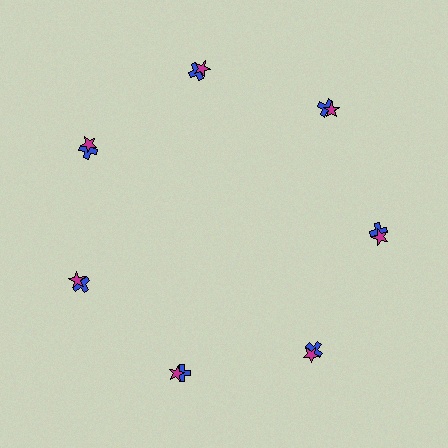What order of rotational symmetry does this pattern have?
This pattern has 7-fold rotational symmetry.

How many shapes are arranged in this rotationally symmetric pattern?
There are 14 shapes, arranged in 7 groups of 2.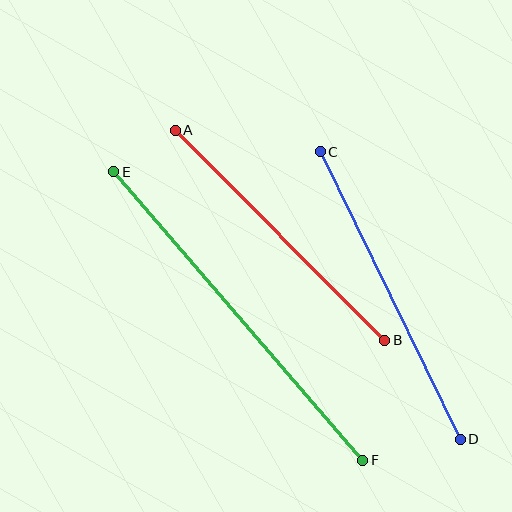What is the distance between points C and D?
The distance is approximately 320 pixels.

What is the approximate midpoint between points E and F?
The midpoint is at approximately (238, 316) pixels.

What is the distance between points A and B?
The distance is approximately 297 pixels.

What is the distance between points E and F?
The distance is approximately 381 pixels.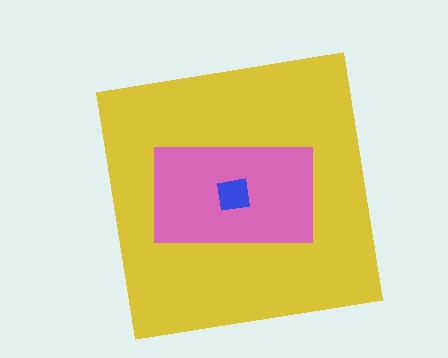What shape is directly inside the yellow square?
The pink rectangle.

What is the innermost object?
The blue square.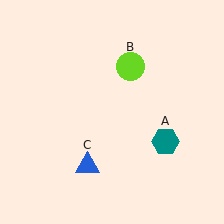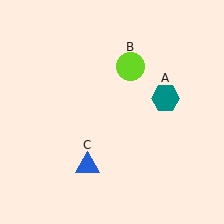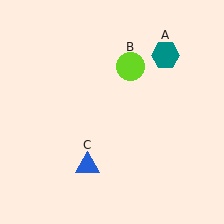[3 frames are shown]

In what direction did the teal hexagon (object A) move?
The teal hexagon (object A) moved up.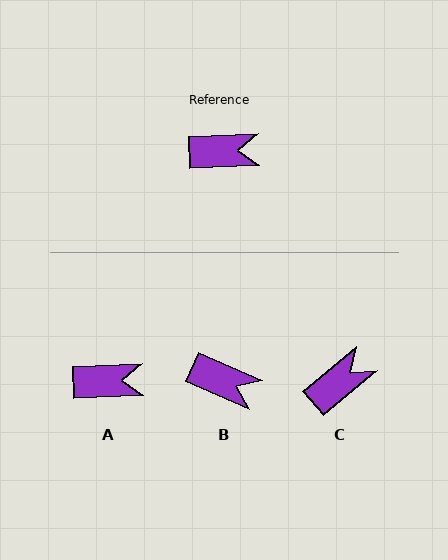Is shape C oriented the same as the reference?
No, it is off by about 37 degrees.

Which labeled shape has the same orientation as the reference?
A.